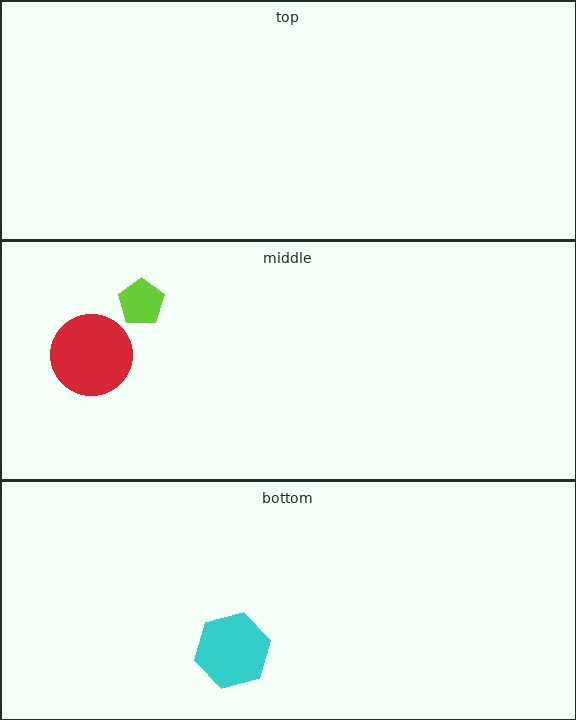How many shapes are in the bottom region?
1.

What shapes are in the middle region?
The red circle, the lime pentagon.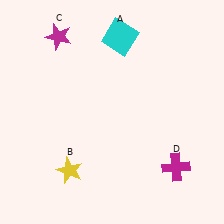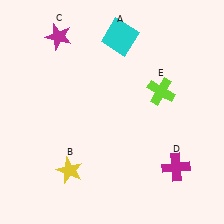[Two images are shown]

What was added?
A lime cross (E) was added in Image 2.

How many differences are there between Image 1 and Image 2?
There is 1 difference between the two images.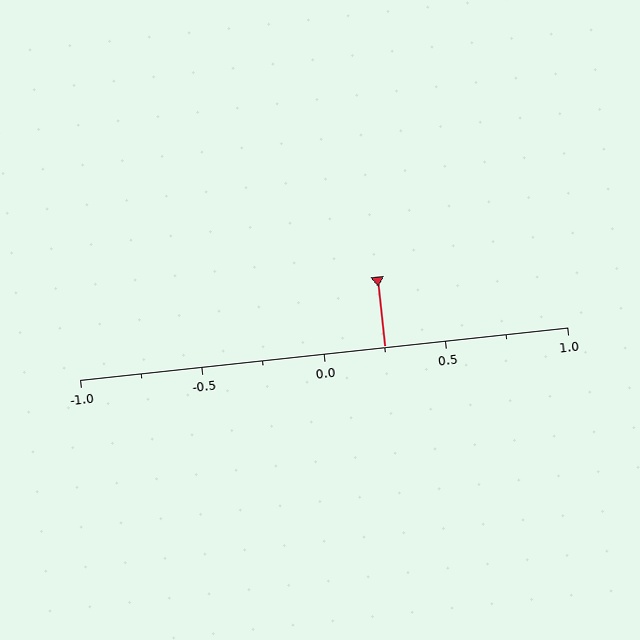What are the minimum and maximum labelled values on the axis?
The axis runs from -1.0 to 1.0.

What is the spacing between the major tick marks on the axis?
The major ticks are spaced 0.5 apart.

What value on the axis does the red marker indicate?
The marker indicates approximately 0.25.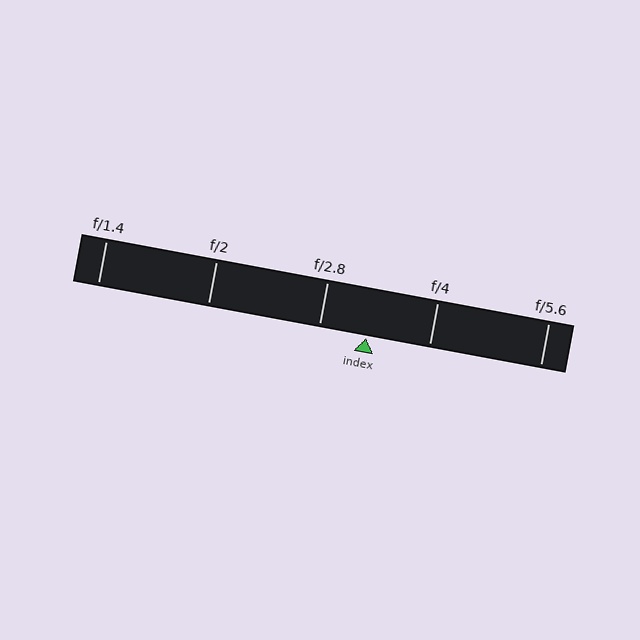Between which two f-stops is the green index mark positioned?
The index mark is between f/2.8 and f/4.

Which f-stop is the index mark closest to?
The index mark is closest to f/2.8.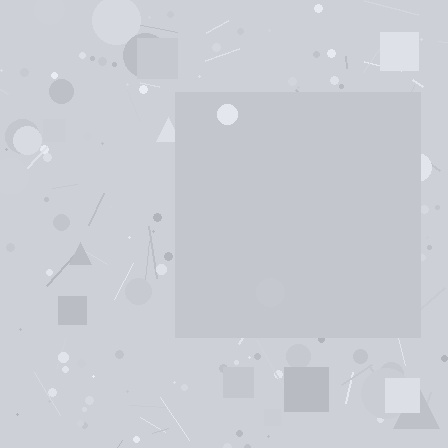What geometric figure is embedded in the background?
A square is embedded in the background.